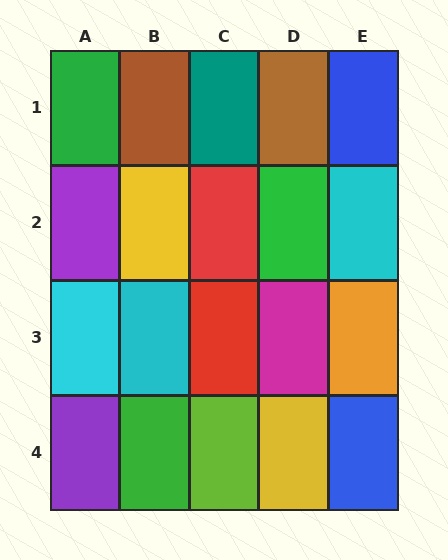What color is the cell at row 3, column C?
Red.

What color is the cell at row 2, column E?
Cyan.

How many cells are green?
3 cells are green.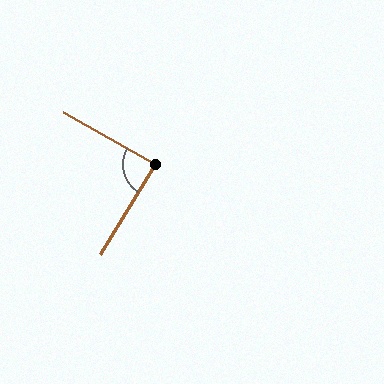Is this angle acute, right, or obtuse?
It is approximately a right angle.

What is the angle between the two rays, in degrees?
Approximately 88 degrees.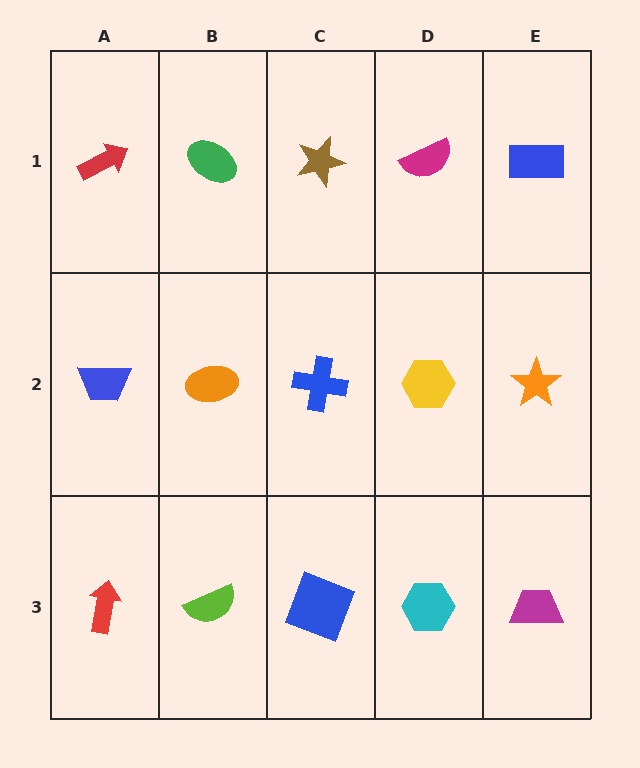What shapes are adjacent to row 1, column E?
An orange star (row 2, column E), a magenta semicircle (row 1, column D).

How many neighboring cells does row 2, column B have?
4.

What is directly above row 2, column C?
A brown star.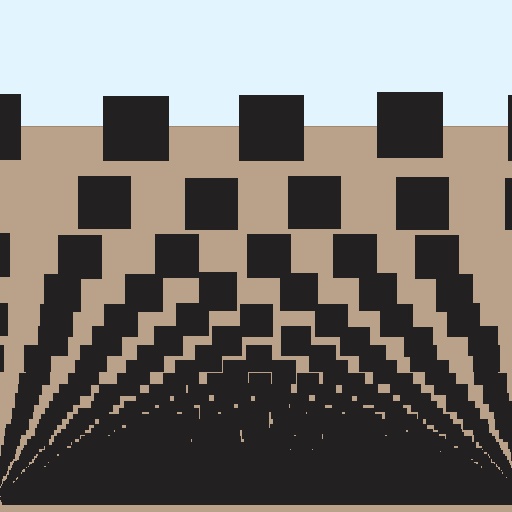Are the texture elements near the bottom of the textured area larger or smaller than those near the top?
Smaller. The gradient is inverted — elements near the bottom are smaller and denser.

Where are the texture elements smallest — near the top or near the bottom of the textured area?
Near the bottom.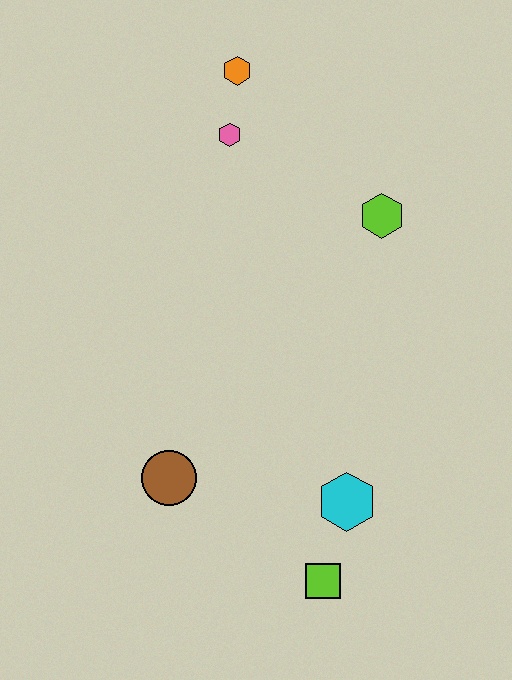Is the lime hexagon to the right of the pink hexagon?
Yes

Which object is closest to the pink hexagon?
The orange hexagon is closest to the pink hexagon.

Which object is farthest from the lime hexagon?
The lime square is farthest from the lime hexagon.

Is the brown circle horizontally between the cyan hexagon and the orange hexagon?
No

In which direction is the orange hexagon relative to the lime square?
The orange hexagon is above the lime square.